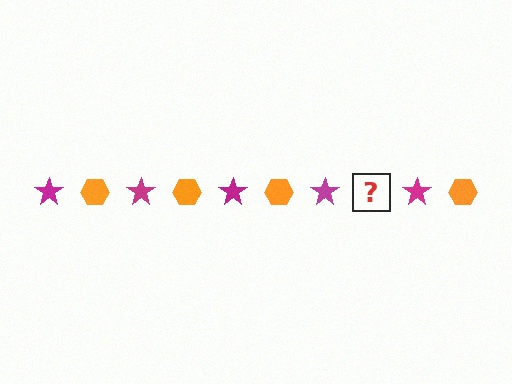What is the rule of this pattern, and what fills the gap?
The rule is that the pattern alternates between magenta star and orange hexagon. The gap should be filled with an orange hexagon.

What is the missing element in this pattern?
The missing element is an orange hexagon.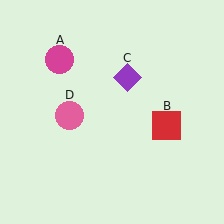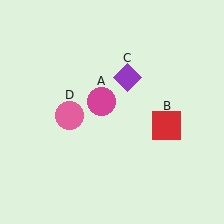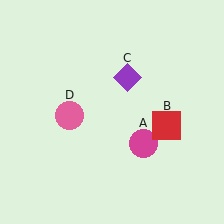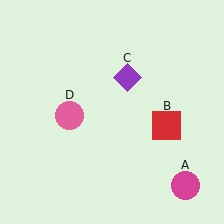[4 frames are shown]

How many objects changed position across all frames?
1 object changed position: magenta circle (object A).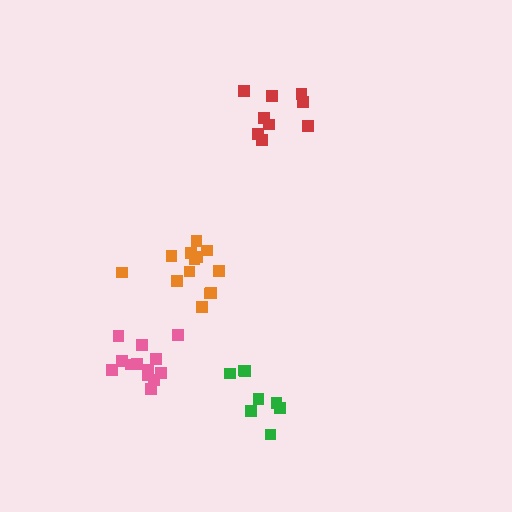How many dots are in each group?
Group 1: 9 dots, Group 2: 13 dots, Group 3: 8 dots, Group 4: 13 dots (43 total).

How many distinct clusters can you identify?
There are 4 distinct clusters.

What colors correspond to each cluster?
The clusters are colored: red, orange, green, pink.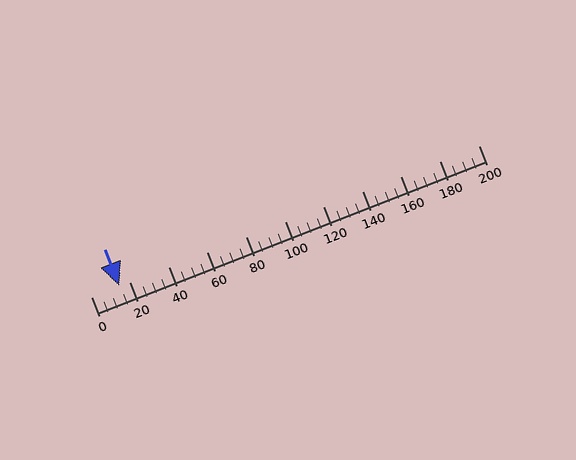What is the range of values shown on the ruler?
The ruler shows values from 0 to 200.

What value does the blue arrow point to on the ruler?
The blue arrow points to approximately 15.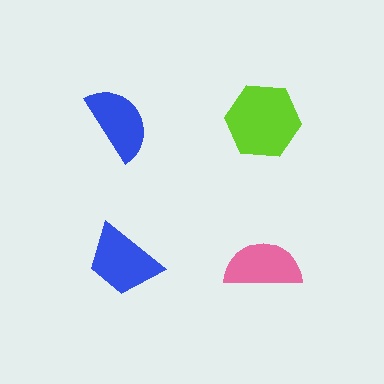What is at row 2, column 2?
A pink semicircle.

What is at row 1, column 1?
A blue semicircle.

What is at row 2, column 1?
A blue trapezoid.